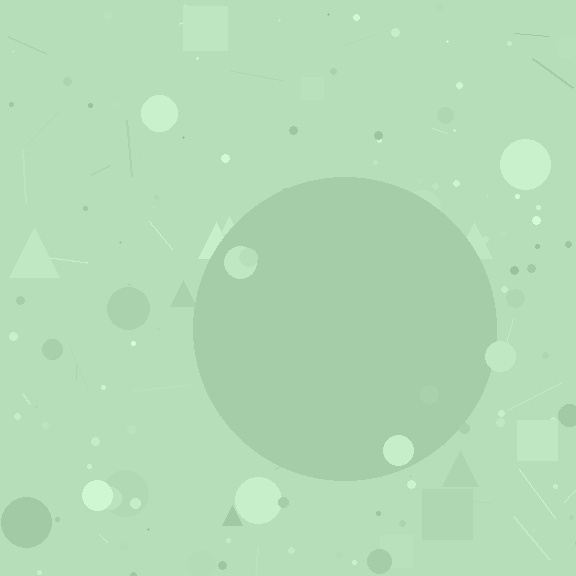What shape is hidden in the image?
A circle is hidden in the image.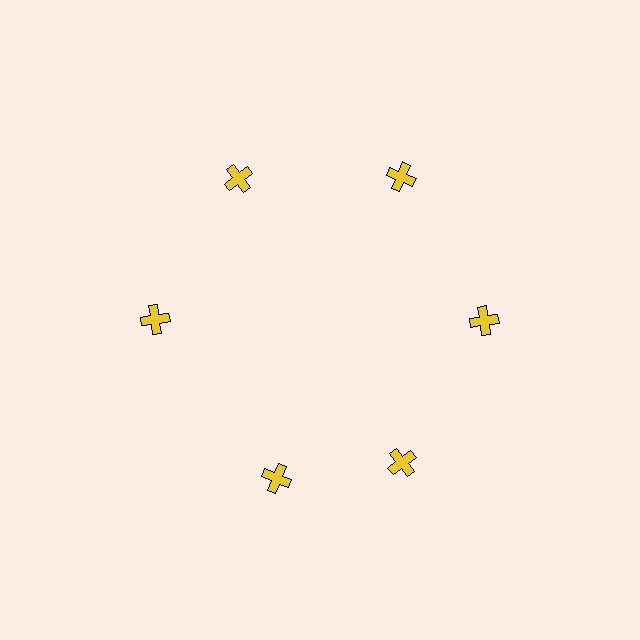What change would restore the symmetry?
The symmetry would be restored by rotating it back into even spacing with its neighbors so that all 6 crosses sit at equal angles and equal distance from the center.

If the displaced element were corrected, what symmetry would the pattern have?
It would have 6-fold rotational symmetry — the pattern would map onto itself every 60 degrees.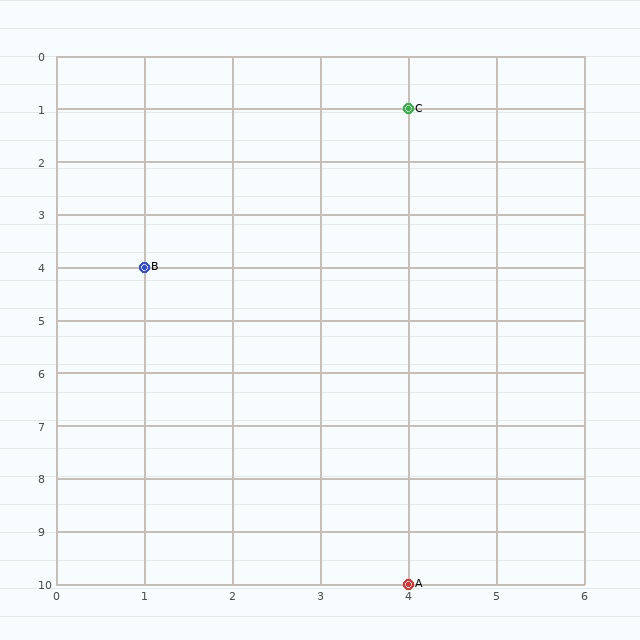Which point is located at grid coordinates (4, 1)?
Point C is at (4, 1).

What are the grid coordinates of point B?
Point B is at grid coordinates (1, 4).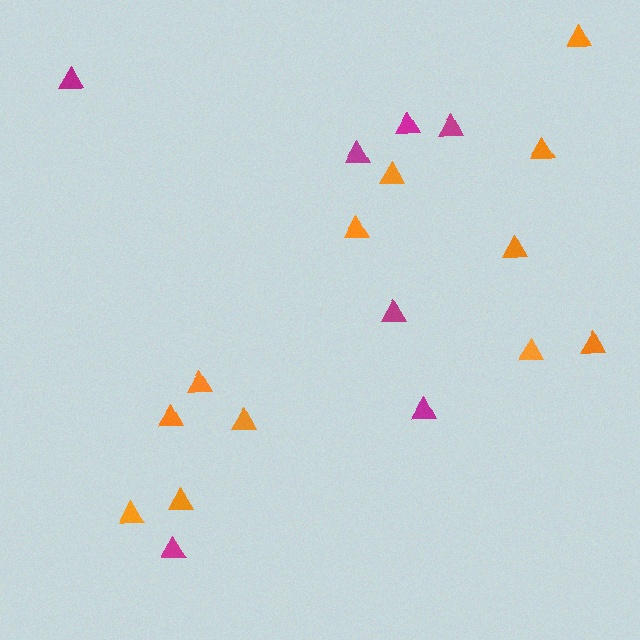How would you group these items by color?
There are 2 groups: one group of magenta triangles (7) and one group of orange triangles (12).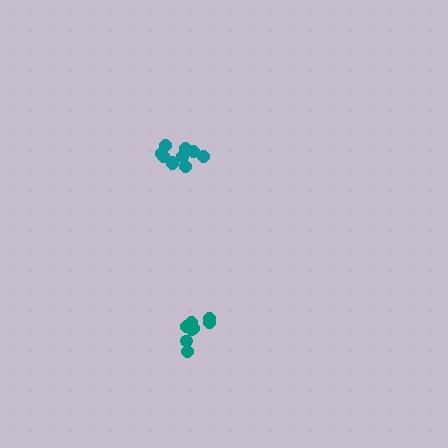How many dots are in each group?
Group 1: 11 dots, Group 2: 9 dots (20 total).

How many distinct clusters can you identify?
There are 2 distinct clusters.